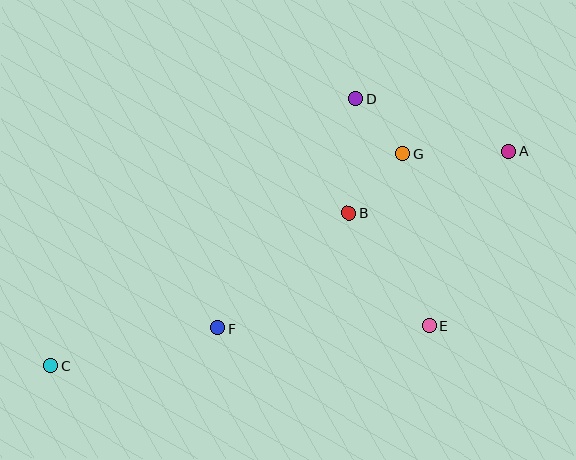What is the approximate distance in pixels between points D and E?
The distance between D and E is approximately 239 pixels.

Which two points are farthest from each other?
Points A and C are farthest from each other.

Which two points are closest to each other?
Points D and G are closest to each other.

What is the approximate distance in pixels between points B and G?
The distance between B and G is approximately 80 pixels.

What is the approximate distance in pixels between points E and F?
The distance between E and F is approximately 212 pixels.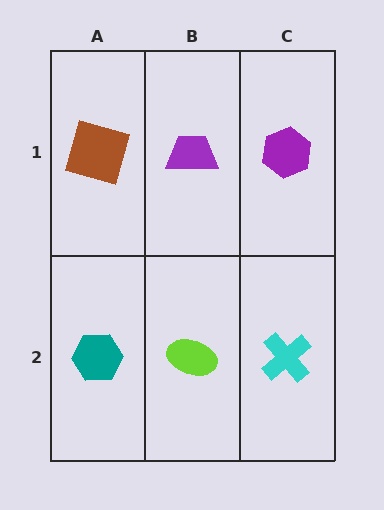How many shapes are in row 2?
3 shapes.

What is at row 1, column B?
A purple trapezoid.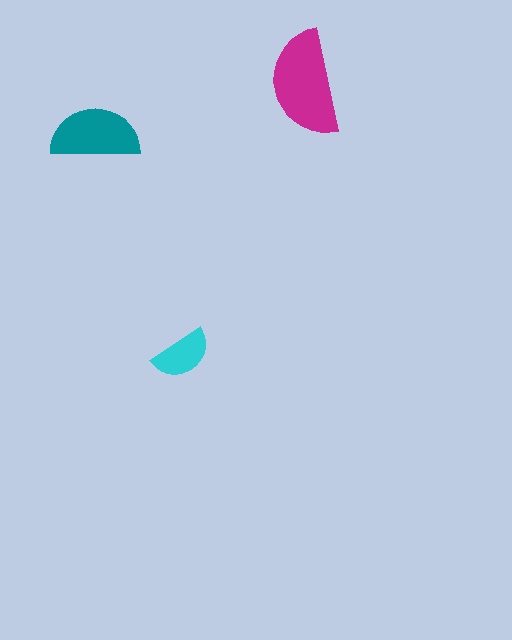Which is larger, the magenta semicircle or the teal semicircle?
The magenta one.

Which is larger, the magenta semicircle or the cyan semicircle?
The magenta one.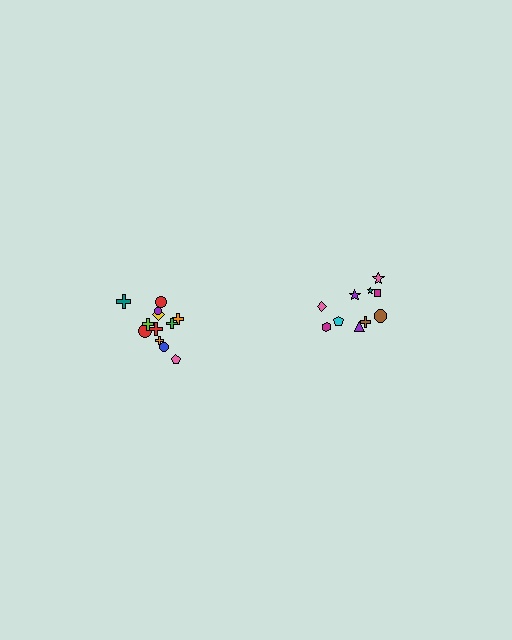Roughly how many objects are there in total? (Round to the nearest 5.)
Roughly 20 objects in total.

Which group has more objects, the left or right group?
The left group.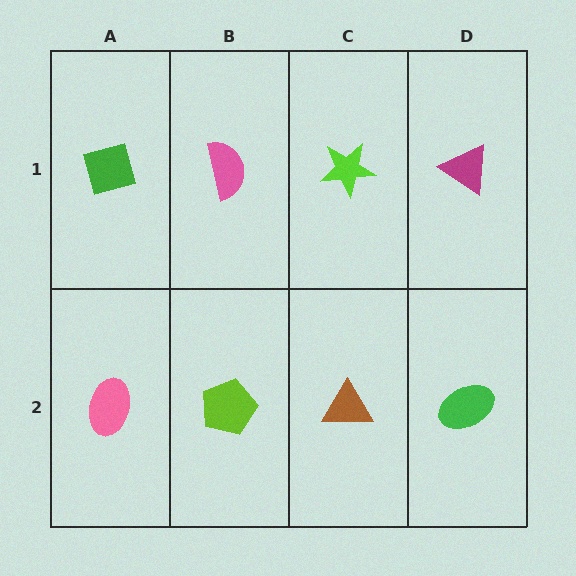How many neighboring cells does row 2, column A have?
2.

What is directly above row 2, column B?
A pink semicircle.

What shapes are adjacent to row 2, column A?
A green diamond (row 1, column A), a lime pentagon (row 2, column B).